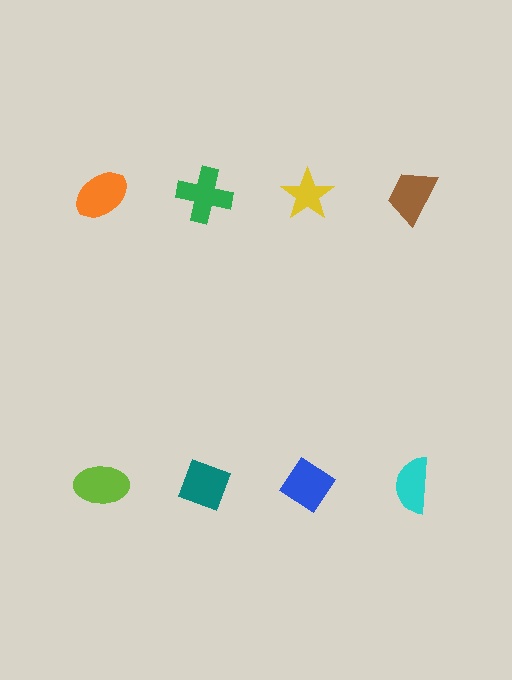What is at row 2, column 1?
A lime ellipse.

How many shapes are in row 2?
4 shapes.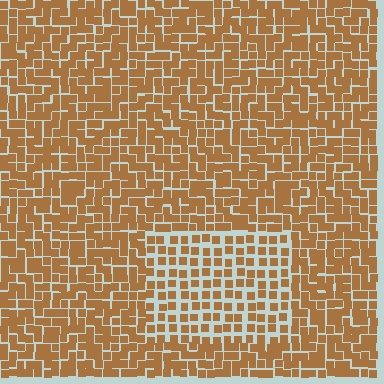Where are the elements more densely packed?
The elements are more densely packed outside the rectangle boundary.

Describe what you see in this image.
The image contains small brown elements arranged at two different densities. A rectangle-shaped region is visible where the elements are less densely packed than the surrounding area.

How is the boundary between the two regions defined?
The boundary is defined by a change in element density (approximately 1.7x ratio). All elements are the same color, size, and shape.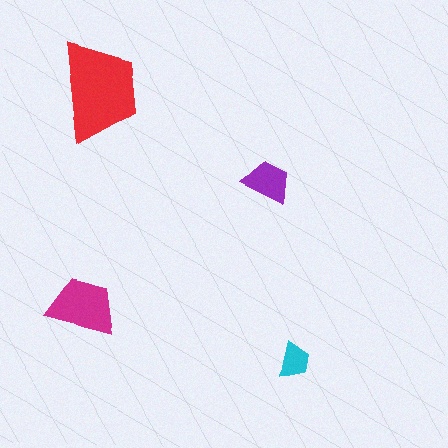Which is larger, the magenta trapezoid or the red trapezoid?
The red one.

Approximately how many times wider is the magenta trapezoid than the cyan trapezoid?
About 2 times wider.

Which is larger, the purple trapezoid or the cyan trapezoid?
The purple one.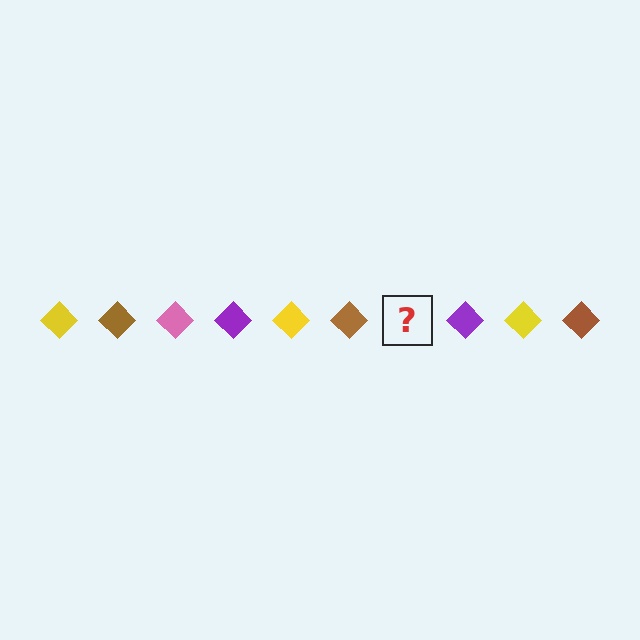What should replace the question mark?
The question mark should be replaced with a pink diamond.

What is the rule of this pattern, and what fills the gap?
The rule is that the pattern cycles through yellow, brown, pink, purple diamonds. The gap should be filled with a pink diamond.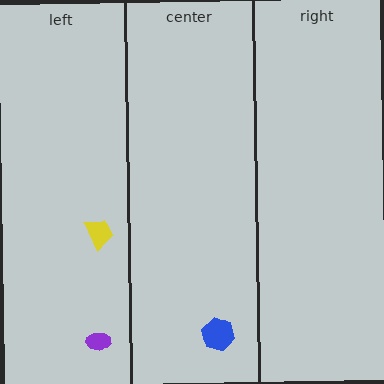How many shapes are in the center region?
1.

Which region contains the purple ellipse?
The left region.